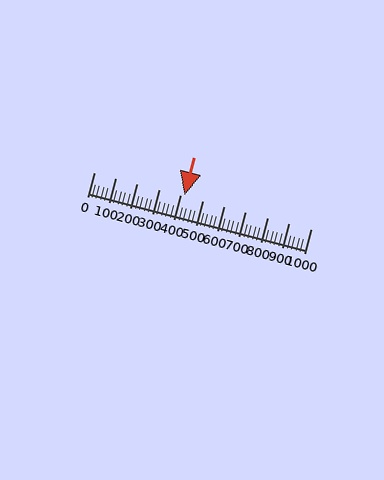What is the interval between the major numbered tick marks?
The major tick marks are spaced 100 units apart.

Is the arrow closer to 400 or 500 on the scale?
The arrow is closer to 400.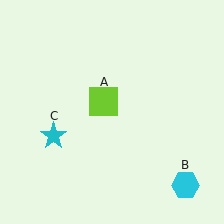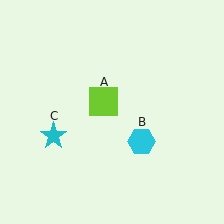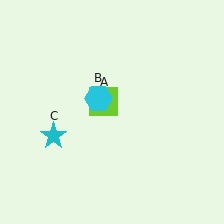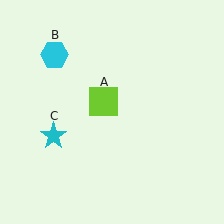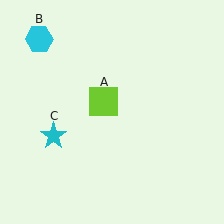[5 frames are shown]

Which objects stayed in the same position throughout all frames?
Lime square (object A) and cyan star (object C) remained stationary.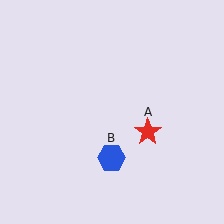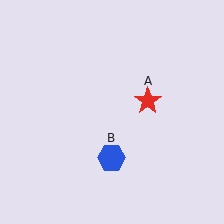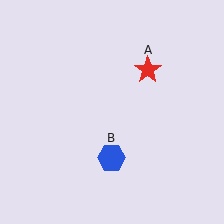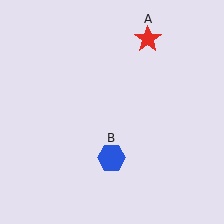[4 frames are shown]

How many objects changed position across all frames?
1 object changed position: red star (object A).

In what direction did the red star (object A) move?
The red star (object A) moved up.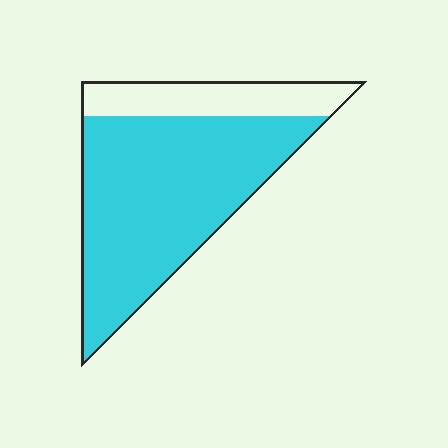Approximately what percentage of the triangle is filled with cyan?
Approximately 75%.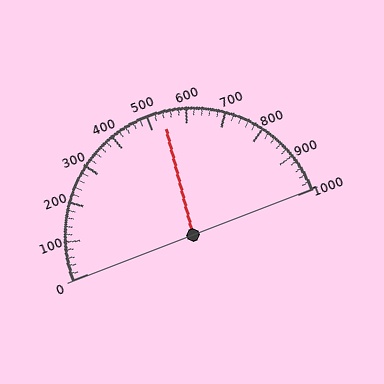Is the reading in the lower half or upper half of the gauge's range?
The reading is in the upper half of the range (0 to 1000).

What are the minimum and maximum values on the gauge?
The gauge ranges from 0 to 1000.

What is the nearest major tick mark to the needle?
The nearest major tick mark is 500.